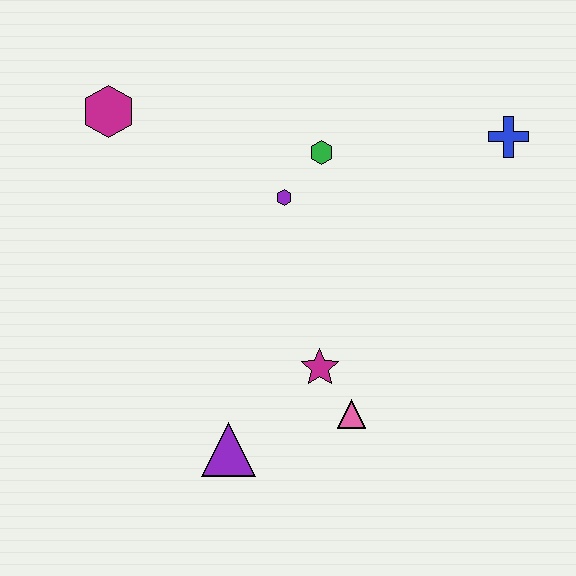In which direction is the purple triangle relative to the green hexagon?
The purple triangle is below the green hexagon.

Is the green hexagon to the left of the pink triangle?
Yes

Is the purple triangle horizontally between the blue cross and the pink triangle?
No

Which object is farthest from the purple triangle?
The blue cross is farthest from the purple triangle.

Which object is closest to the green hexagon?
The purple hexagon is closest to the green hexagon.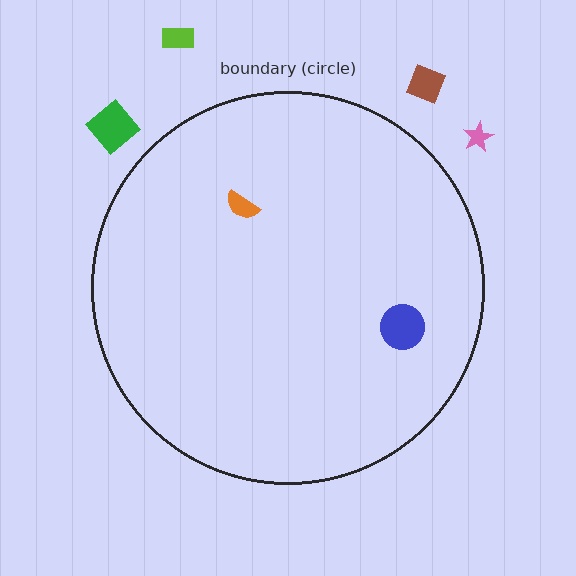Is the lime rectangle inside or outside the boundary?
Outside.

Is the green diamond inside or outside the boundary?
Outside.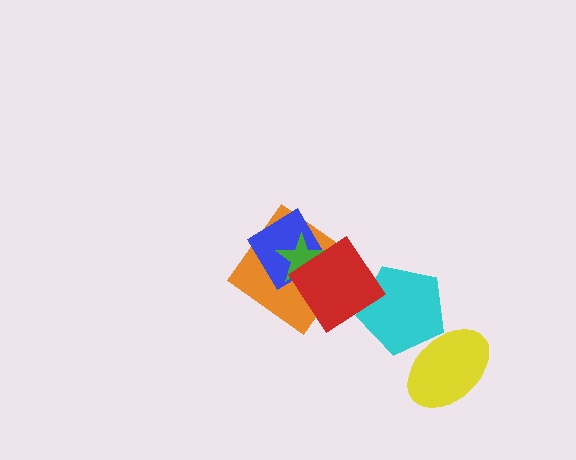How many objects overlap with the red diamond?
4 objects overlap with the red diamond.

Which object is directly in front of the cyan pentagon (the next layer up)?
The red diamond is directly in front of the cyan pentagon.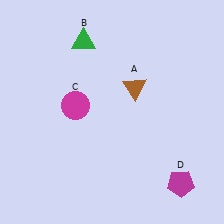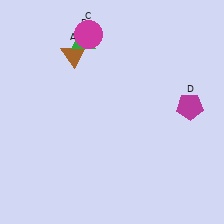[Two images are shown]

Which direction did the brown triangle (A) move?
The brown triangle (A) moved left.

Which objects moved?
The objects that moved are: the brown triangle (A), the magenta circle (C), the magenta pentagon (D).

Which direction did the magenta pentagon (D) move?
The magenta pentagon (D) moved up.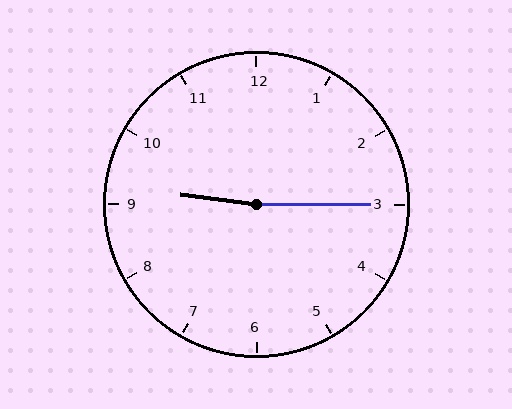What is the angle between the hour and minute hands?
Approximately 172 degrees.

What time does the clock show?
9:15.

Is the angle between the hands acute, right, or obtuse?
It is obtuse.